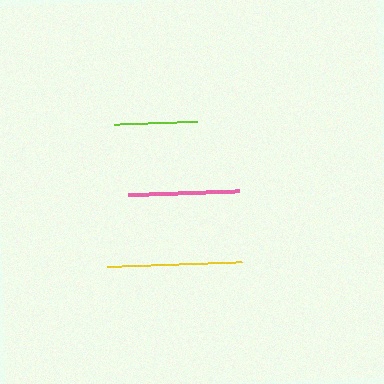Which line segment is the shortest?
The lime line is the shortest at approximately 83 pixels.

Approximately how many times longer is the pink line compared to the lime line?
The pink line is approximately 1.3 times the length of the lime line.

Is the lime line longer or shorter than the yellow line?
The yellow line is longer than the lime line.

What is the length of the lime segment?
The lime segment is approximately 83 pixels long.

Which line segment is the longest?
The yellow line is the longest at approximately 134 pixels.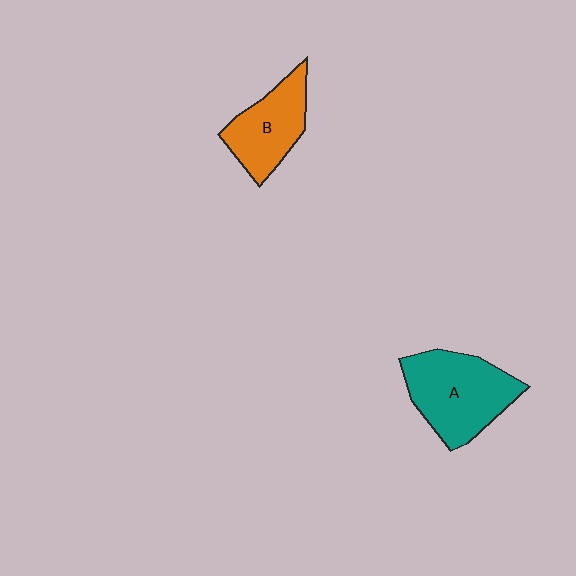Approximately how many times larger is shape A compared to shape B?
Approximately 1.4 times.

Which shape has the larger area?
Shape A (teal).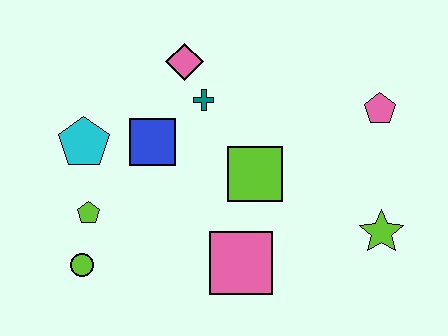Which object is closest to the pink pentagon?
The lime star is closest to the pink pentagon.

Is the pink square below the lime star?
Yes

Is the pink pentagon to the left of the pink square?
No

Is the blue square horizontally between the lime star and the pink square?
No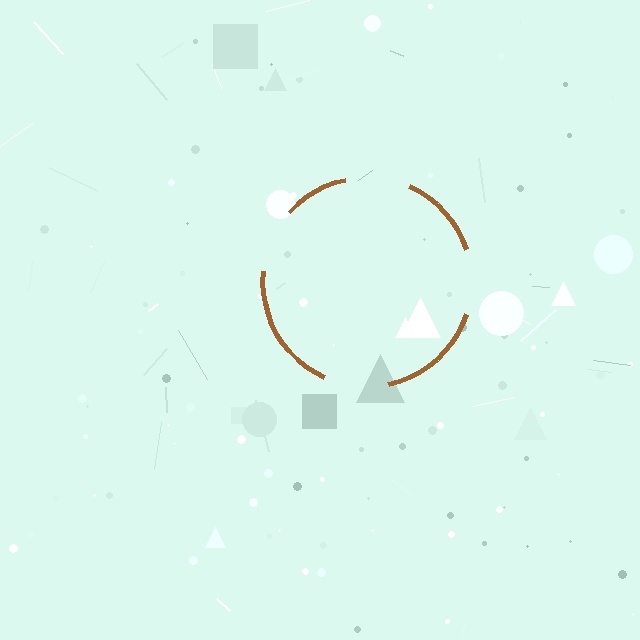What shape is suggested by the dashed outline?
The dashed outline suggests a circle.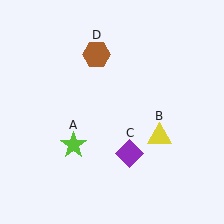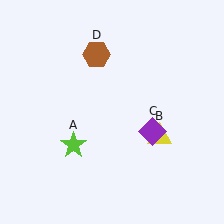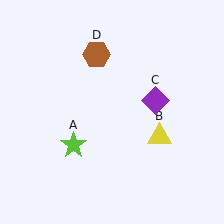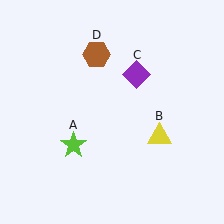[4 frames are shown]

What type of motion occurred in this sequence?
The purple diamond (object C) rotated counterclockwise around the center of the scene.